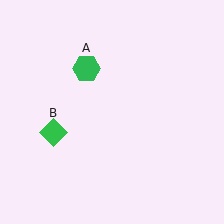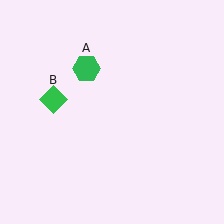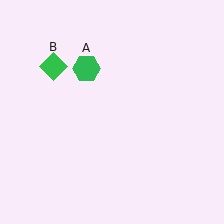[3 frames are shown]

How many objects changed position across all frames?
1 object changed position: green diamond (object B).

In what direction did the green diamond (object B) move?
The green diamond (object B) moved up.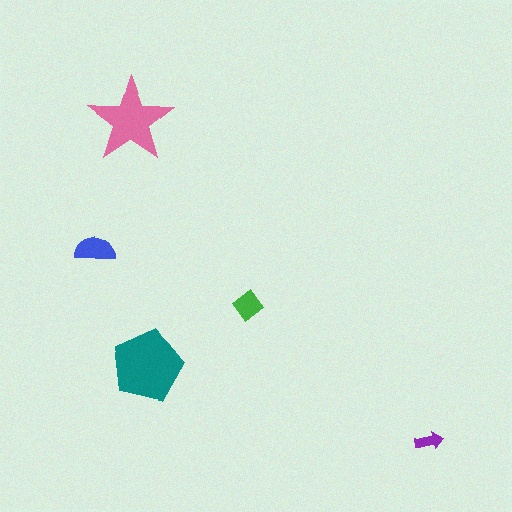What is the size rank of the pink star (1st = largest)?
2nd.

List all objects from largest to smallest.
The teal pentagon, the pink star, the blue semicircle, the green diamond, the purple arrow.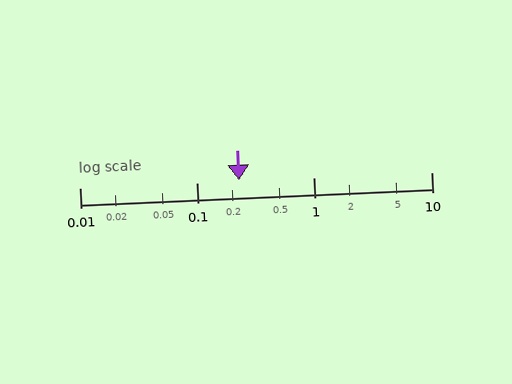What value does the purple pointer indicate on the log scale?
The pointer indicates approximately 0.23.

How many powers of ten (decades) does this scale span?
The scale spans 3 decades, from 0.01 to 10.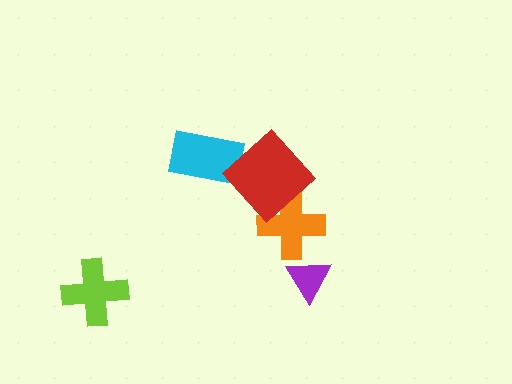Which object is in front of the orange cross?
The red diamond is in front of the orange cross.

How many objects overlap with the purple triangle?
0 objects overlap with the purple triangle.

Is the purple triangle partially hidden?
No, no other shape covers it.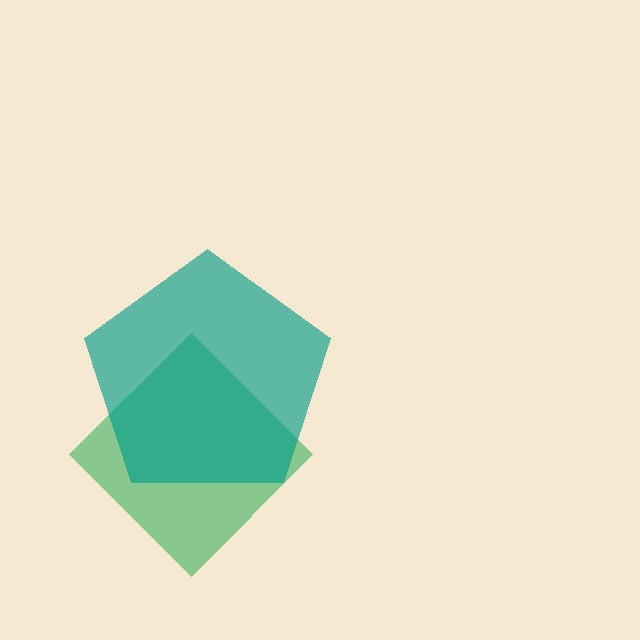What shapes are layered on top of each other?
The layered shapes are: a green diamond, a teal pentagon.